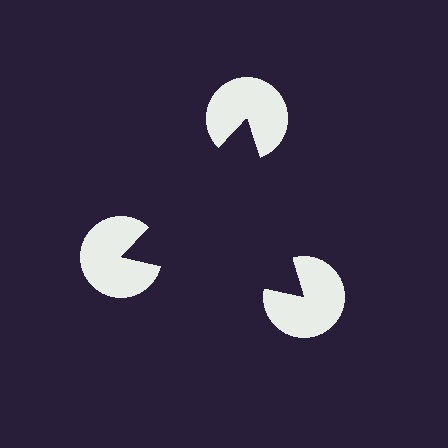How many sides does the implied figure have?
3 sides.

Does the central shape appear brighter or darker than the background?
It typically appears slightly darker than the background, even though no actual brightness change is drawn.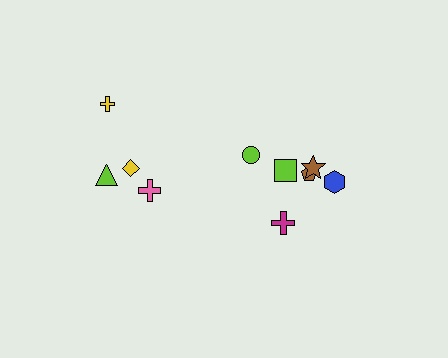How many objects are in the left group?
There are 4 objects.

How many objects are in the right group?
There are 6 objects.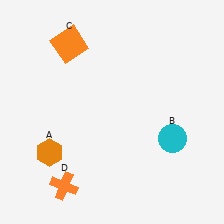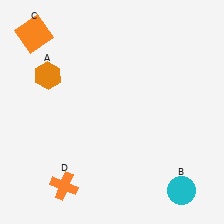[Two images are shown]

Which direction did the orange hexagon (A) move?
The orange hexagon (A) moved up.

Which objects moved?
The objects that moved are: the orange hexagon (A), the cyan circle (B), the orange square (C).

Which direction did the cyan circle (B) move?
The cyan circle (B) moved down.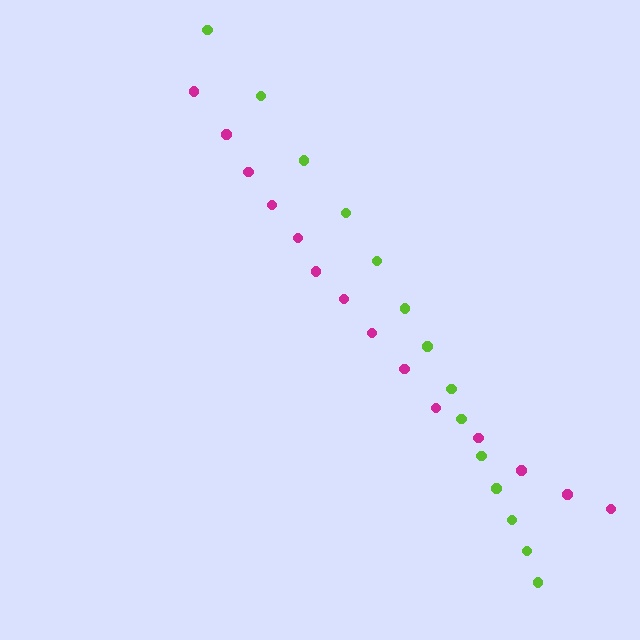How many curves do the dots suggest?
There are 2 distinct paths.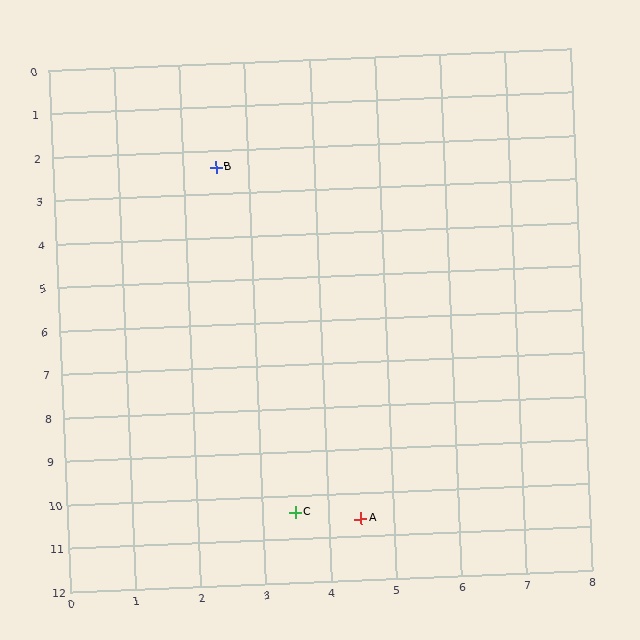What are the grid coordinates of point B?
Point B is at approximately (2.5, 2.4).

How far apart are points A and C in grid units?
Points A and C are about 1.0 grid units apart.